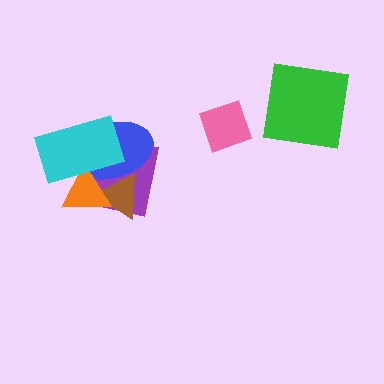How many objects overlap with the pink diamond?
0 objects overlap with the pink diamond.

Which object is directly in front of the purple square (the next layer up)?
The brown triangle is directly in front of the purple square.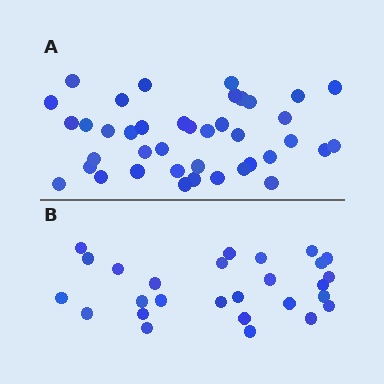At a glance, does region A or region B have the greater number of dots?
Region A (the top region) has more dots.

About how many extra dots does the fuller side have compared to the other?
Region A has approximately 15 more dots than region B.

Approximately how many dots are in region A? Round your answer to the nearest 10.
About 40 dots.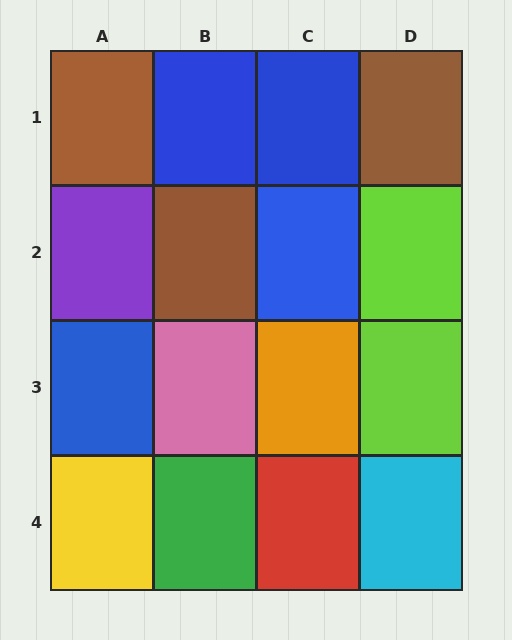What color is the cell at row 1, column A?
Brown.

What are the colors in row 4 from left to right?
Yellow, green, red, cyan.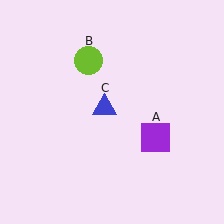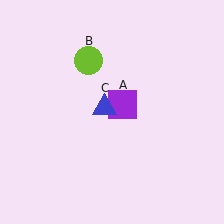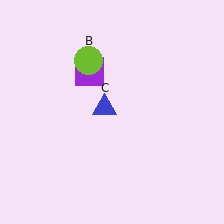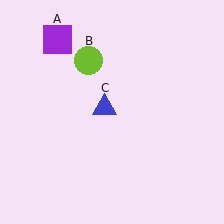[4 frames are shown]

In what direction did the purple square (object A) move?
The purple square (object A) moved up and to the left.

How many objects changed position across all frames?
1 object changed position: purple square (object A).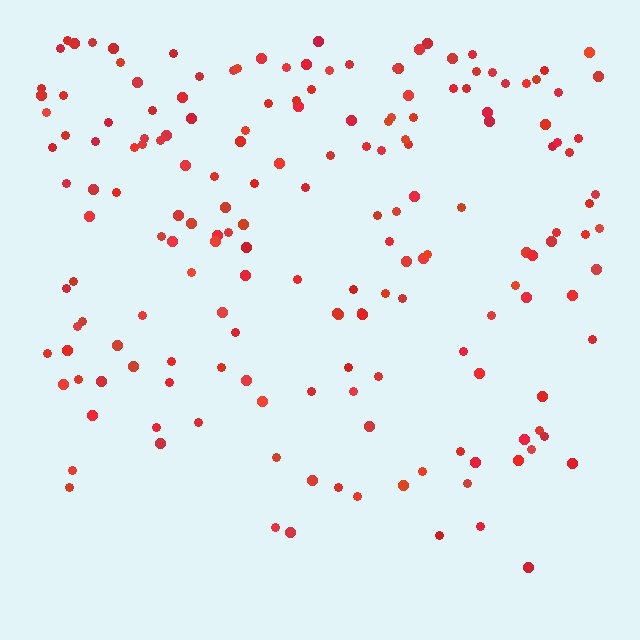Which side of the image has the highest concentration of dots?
The top.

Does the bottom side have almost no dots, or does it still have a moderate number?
Still a moderate number, just noticeably fewer than the top.